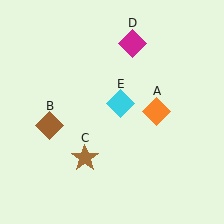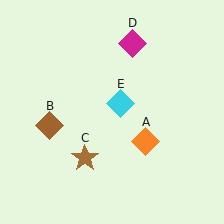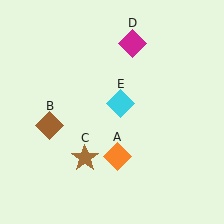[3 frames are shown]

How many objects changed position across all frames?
1 object changed position: orange diamond (object A).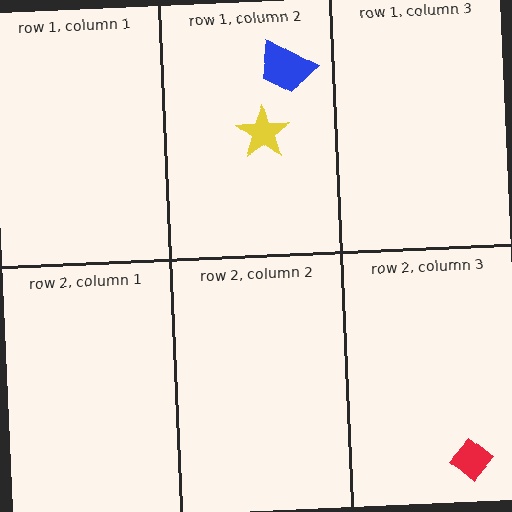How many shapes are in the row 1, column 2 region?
2.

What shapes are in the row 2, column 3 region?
The red diamond.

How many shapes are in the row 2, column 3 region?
1.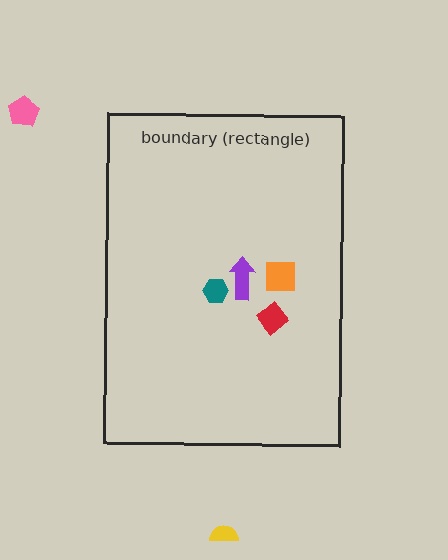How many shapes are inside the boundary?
4 inside, 2 outside.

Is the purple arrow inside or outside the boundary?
Inside.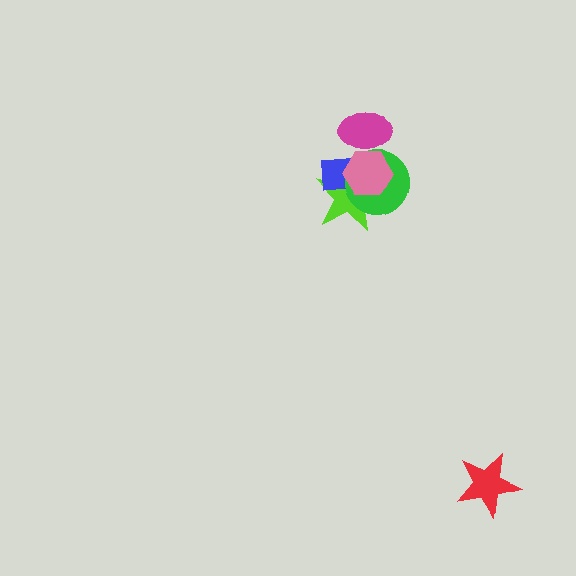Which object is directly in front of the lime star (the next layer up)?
The blue rectangle is directly in front of the lime star.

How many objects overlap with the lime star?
3 objects overlap with the lime star.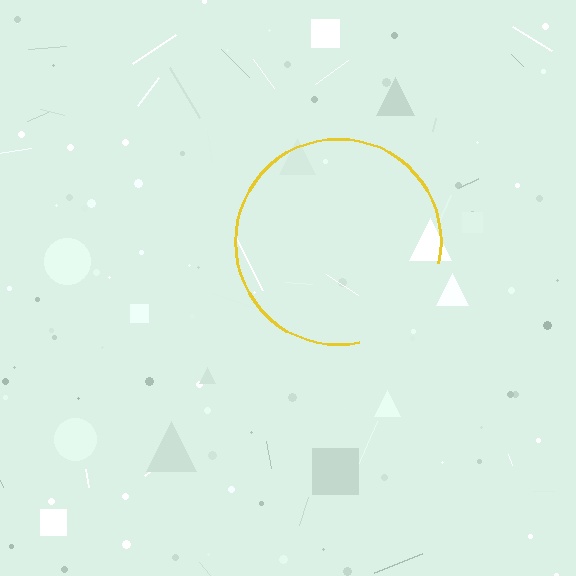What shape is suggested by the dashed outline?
The dashed outline suggests a circle.